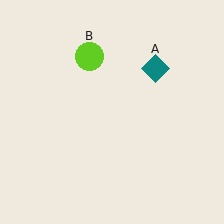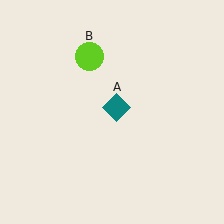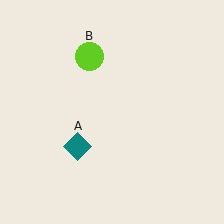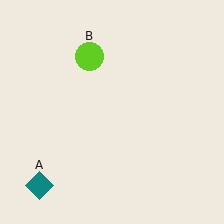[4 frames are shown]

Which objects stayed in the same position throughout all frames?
Lime circle (object B) remained stationary.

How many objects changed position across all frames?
1 object changed position: teal diamond (object A).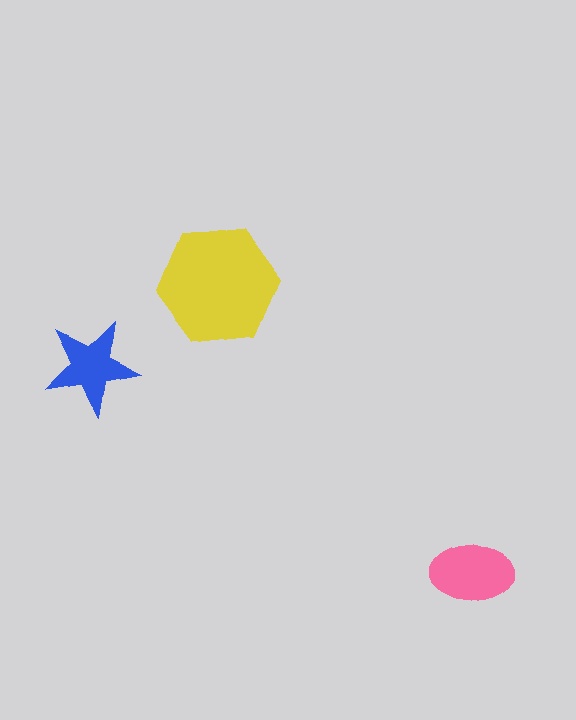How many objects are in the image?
There are 3 objects in the image.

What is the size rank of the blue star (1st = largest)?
3rd.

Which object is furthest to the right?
The pink ellipse is rightmost.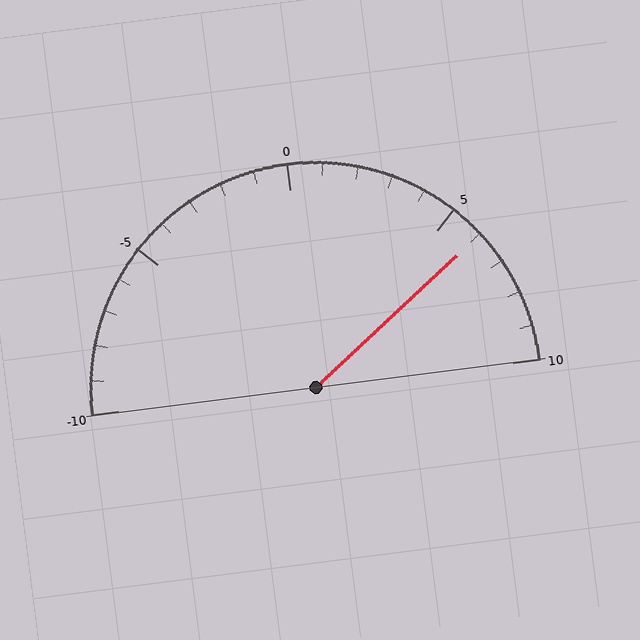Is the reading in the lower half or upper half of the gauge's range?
The reading is in the upper half of the range (-10 to 10).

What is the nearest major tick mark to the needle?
The nearest major tick mark is 5.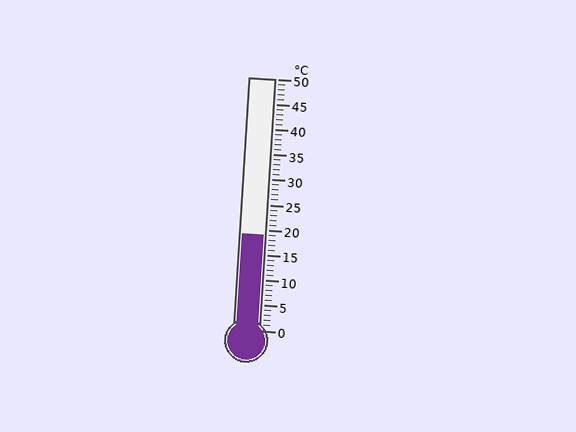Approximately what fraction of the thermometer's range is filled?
The thermometer is filled to approximately 40% of its range.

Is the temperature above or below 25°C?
The temperature is below 25°C.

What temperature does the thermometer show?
The thermometer shows approximately 19°C.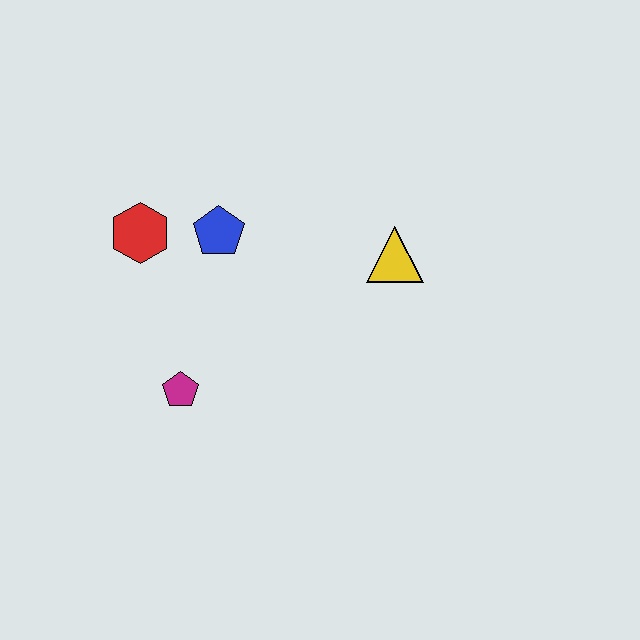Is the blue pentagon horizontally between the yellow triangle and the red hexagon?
Yes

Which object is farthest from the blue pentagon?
The yellow triangle is farthest from the blue pentagon.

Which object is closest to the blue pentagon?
The red hexagon is closest to the blue pentagon.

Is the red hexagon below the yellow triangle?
No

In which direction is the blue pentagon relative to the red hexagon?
The blue pentagon is to the right of the red hexagon.